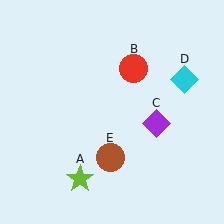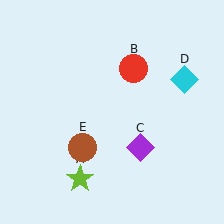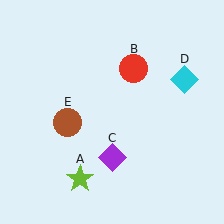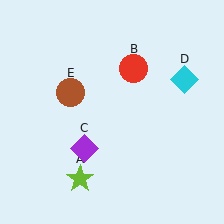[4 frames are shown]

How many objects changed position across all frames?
2 objects changed position: purple diamond (object C), brown circle (object E).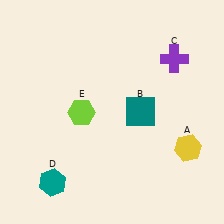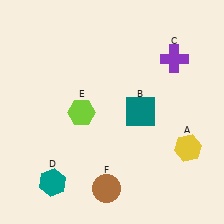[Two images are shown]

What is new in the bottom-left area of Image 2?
A brown circle (F) was added in the bottom-left area of Image 2.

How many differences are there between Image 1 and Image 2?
There is 1 difference between the two images.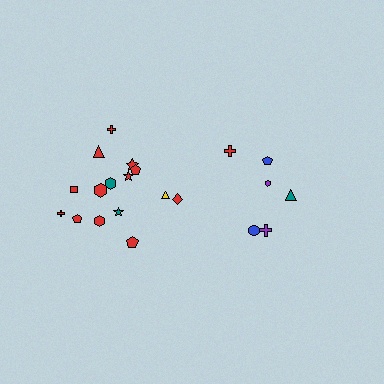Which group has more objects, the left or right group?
The left group.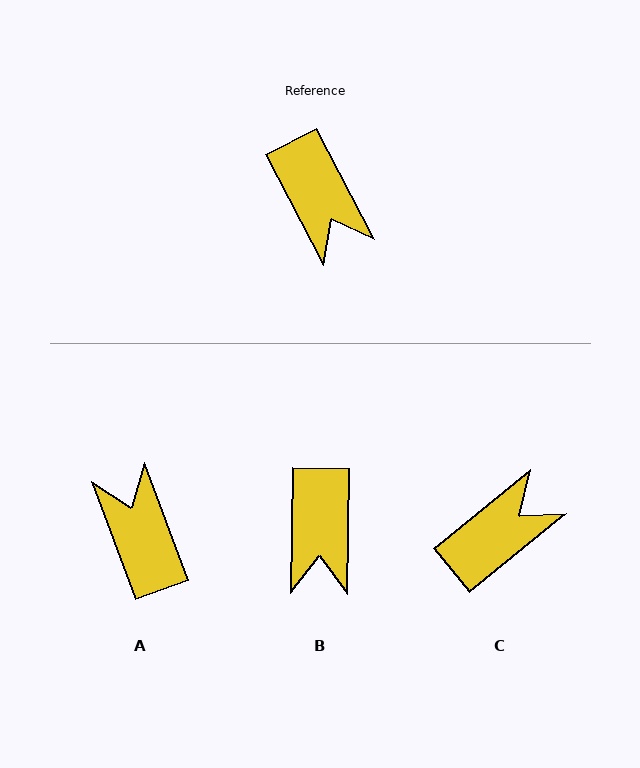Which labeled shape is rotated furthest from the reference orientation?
A, about 173 degrees away.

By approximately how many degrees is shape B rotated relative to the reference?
Approximately 29 degrees clockwise.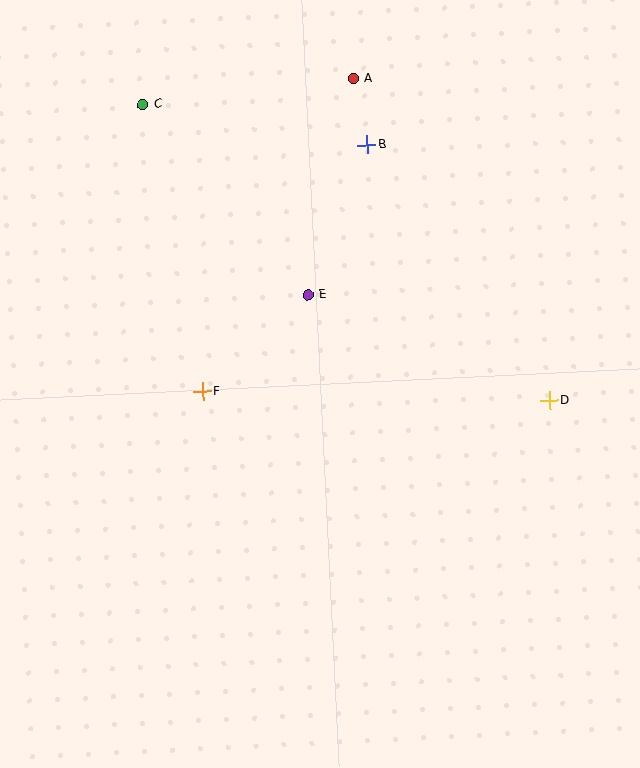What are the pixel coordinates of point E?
Point E is at (308, 295).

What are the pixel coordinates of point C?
Point C is at (143, 104).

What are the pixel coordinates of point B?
Point B is at (367, 145).